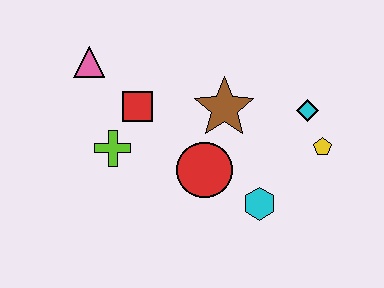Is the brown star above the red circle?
Yes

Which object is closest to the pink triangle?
The red square is closest to the pink triangle.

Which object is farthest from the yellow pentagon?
The pink triangle is farthest from the yellow pentagon.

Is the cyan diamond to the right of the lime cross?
Yes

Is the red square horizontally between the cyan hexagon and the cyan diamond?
No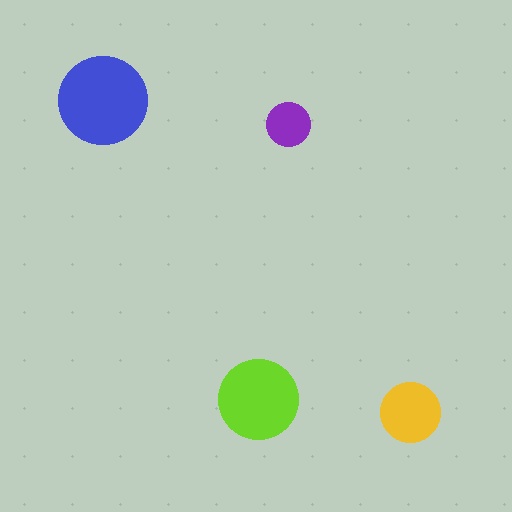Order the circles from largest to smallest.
the blue one, the lime one, the yellow one, the purple one.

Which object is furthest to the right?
The yellow circle is rightmost.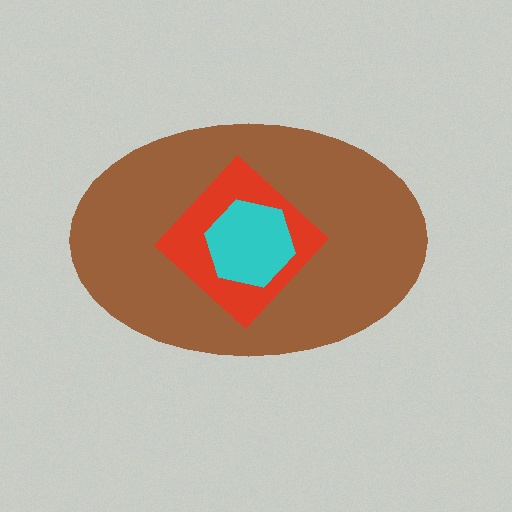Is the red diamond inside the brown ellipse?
Yes.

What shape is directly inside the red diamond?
The cyan hexagon.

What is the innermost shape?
The cyan hexagon.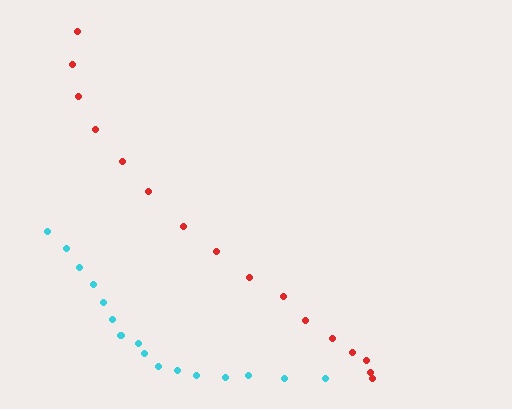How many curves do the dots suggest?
There are 2 distinct paths.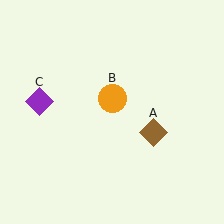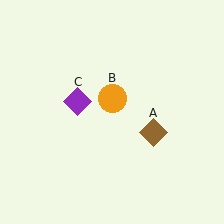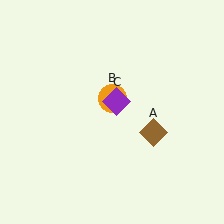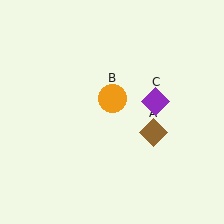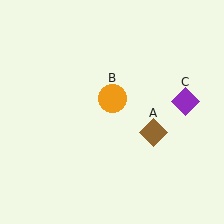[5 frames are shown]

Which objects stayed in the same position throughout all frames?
Brown diamond (object A) and orange circle (object B) remained stationary.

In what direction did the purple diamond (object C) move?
The purple diamond (object C) moved right.